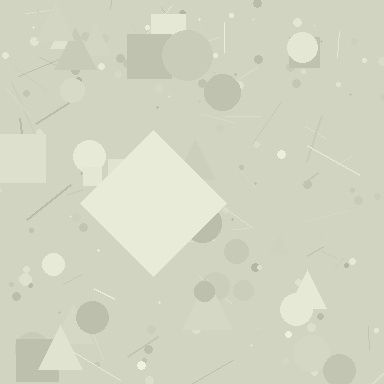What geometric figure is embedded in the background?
A diamond is embedded in the background.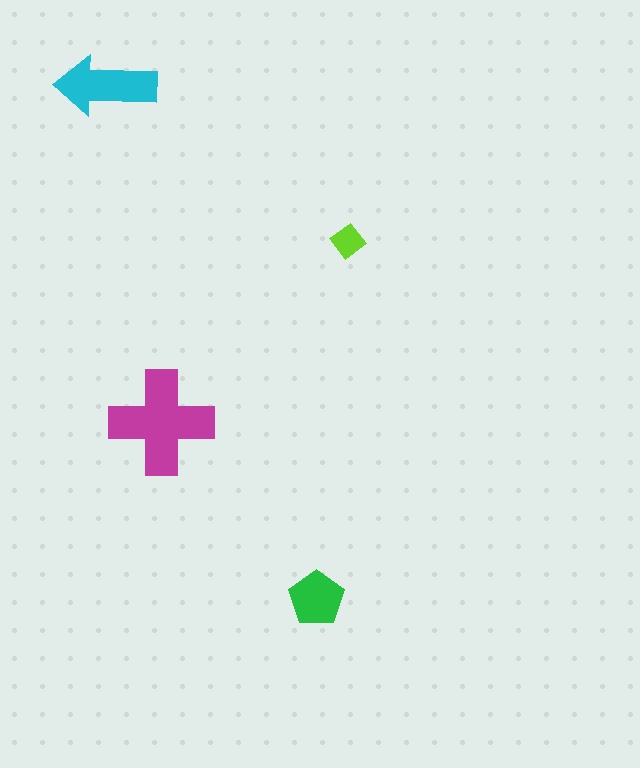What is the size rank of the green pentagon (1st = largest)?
3rd.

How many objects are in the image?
There are 4 objects in the image.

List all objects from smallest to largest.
The lime diamond, the green pentagon, the cyan arrow, the magenta cross.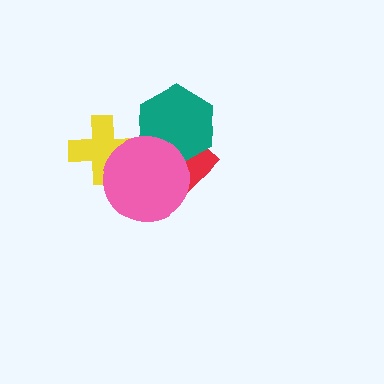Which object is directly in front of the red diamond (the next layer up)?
The teal hexagon is directly in front of the red diamond.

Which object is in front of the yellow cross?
The pink circle is in front of the yellow cross.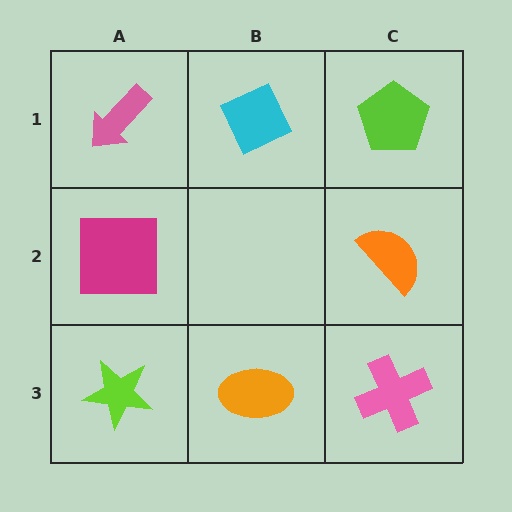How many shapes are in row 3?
3 shapes.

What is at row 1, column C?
A lime pentagon.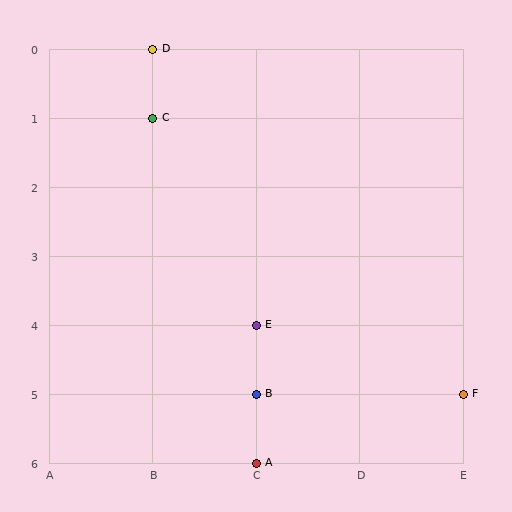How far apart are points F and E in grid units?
Points F and E are 2 columns and 1 row apart (about 2.2 grid units diagonally).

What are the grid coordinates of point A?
Point A is at grid coordinates (C, 6).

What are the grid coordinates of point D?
Point D is at grid coordinates (B, 0).